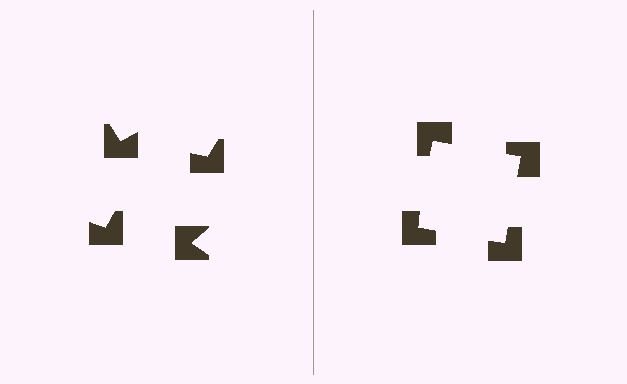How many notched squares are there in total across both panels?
8 — 4 on each side.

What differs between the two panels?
The notched squares are positioned identically on both sides; only the wedge orientations differ. On the right they align to a square; on the left they are misaligned.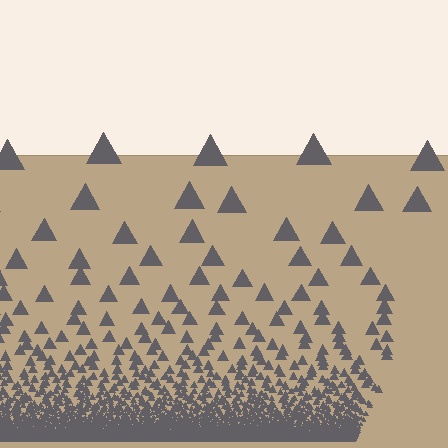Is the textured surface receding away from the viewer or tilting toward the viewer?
The surface appears to tilt toward the viewer. Texture elements get larger and sparser toward the top.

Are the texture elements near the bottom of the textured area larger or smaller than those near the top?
Smaller. The gradient is inverted — elements near the bottom are smaller and denser.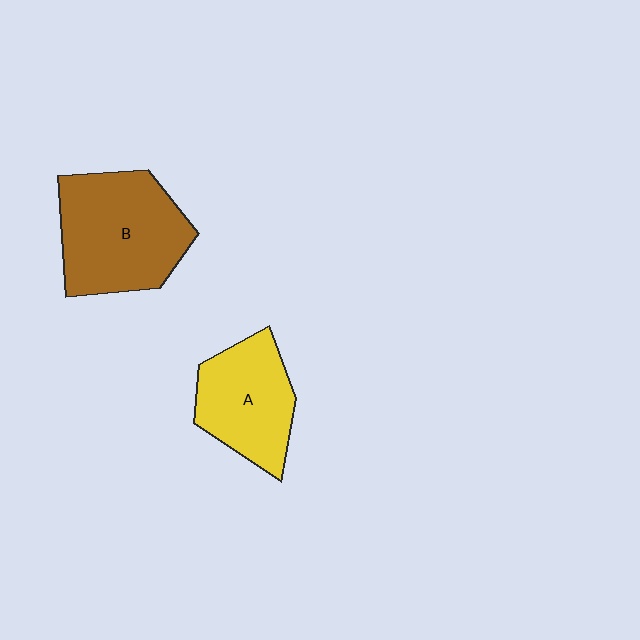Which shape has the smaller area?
Shape A (yellow).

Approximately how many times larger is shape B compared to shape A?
Approximately 1.4 times.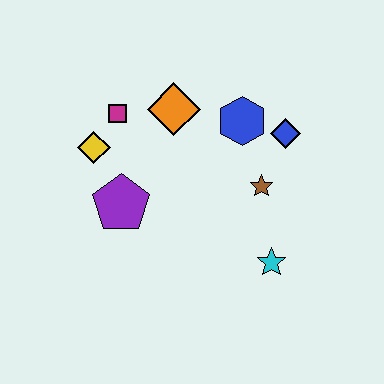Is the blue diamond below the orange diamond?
Yes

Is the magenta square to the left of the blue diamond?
Yes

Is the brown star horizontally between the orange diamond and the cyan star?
Yes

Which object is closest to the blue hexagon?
The blue diamond is closest to the blue hexagon.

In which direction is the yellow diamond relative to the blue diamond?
The yellow diamond is to the left of the blue diamond.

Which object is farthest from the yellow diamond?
The cyan star is farthest from the yellow diamond.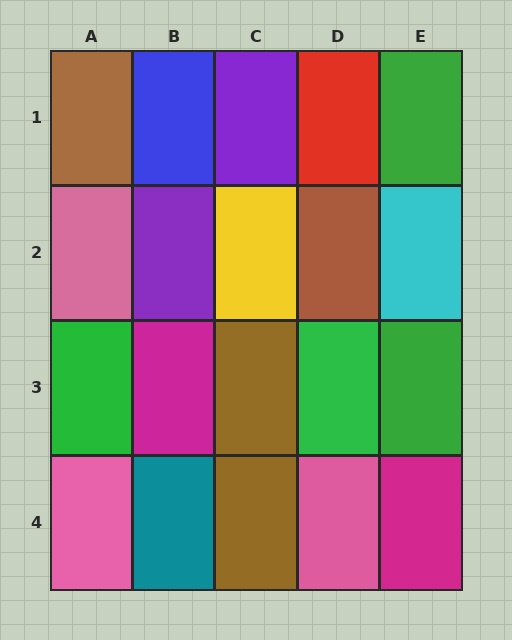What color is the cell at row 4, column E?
Magenta.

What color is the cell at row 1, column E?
Green.